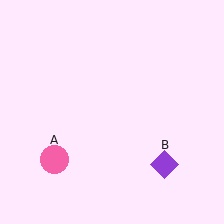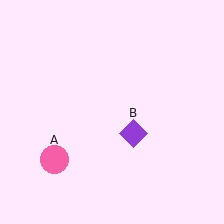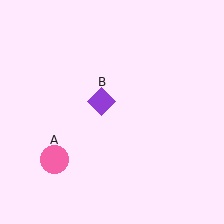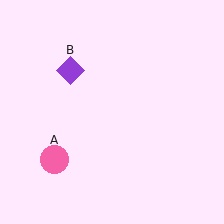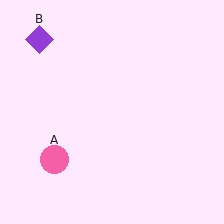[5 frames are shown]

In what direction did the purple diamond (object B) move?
The purple diamond (object B) moved up and to the left.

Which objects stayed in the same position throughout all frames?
Pink circle (object A) remained stationary.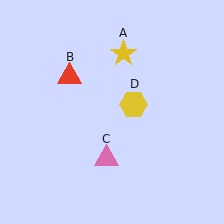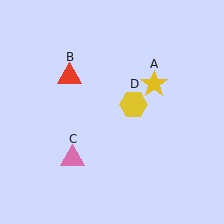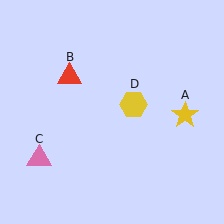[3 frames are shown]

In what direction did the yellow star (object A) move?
The yellow star (object A) moved down and to the right.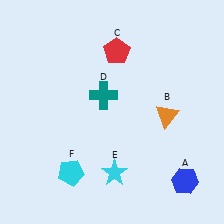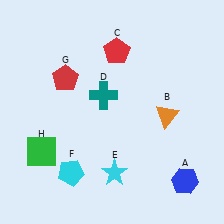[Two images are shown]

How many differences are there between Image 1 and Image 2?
There are 2 differences between the two images.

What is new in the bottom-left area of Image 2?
A green square (H) was added in the bottom-left area of Image 2.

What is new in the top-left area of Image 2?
A red pentagon (G) was added in the top-left area of Image 2.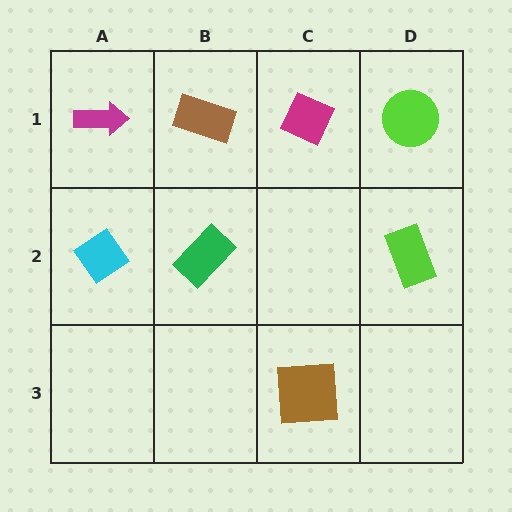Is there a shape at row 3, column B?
No, that cell is empty.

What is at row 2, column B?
A green rectangle.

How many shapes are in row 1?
4 shapes.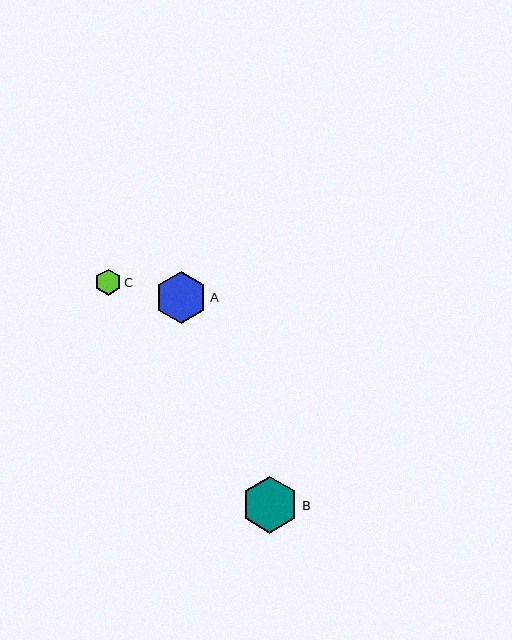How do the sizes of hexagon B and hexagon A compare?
Hexagon B and hexagon A are approximately the same size.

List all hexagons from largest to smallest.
From largest to smallest: B, A, C.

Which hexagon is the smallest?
Hexagon C is the smallest with a size of approximately 26 pixels.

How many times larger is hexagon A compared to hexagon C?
Hexagon A is approximately 2.0 times the size of hexagon C.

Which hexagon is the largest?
Hexagon B is the largest with a size of approximately 57 pixels.